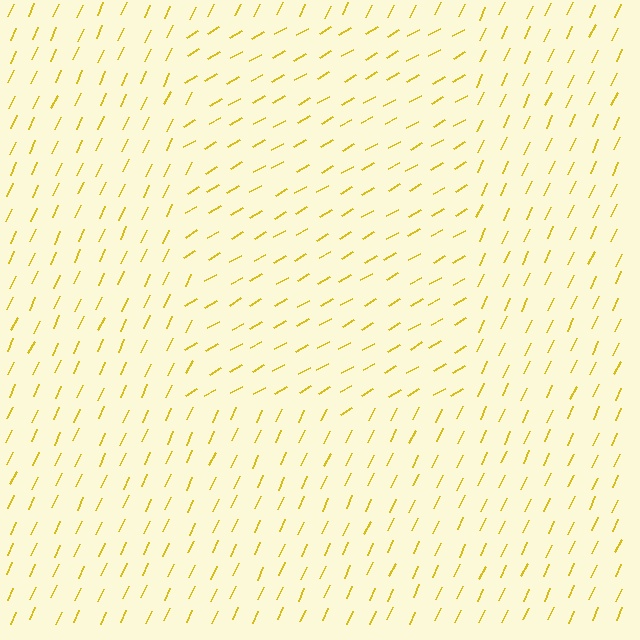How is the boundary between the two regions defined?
The boundary is defined purely by a change in line orientation (approximately 35 degrees difference). All lines are the same color and thickness.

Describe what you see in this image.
The image is filled with small yellow line segments. A rectangle region in the image has lines oriented differently from the surrounding lines, creating a visible texture boundary.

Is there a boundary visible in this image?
Yes, there is a texture boundary formed by a change in line orientation.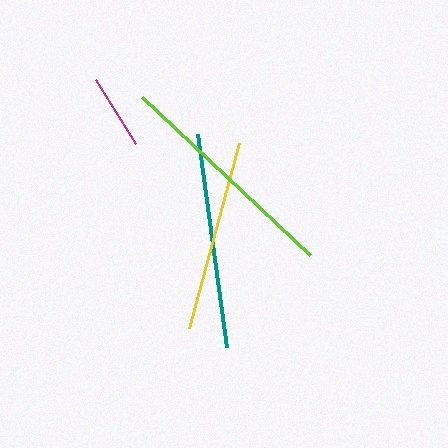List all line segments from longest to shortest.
From longest to shortest: lime, teal, yellow, magenta.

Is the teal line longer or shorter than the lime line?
The lime line is longer than the teal line.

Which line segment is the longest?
The lime line is the longest at approximately 231 pixels.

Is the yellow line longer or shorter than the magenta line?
The yellow line is longer than the magenta line.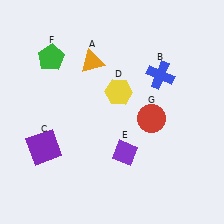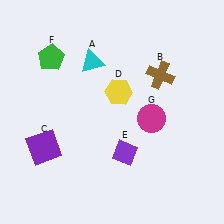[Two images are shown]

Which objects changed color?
A changed from orange to cyan. B changed from blue to brown. G changed from red to magenta.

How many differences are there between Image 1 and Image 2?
There are 3 differences between the two images.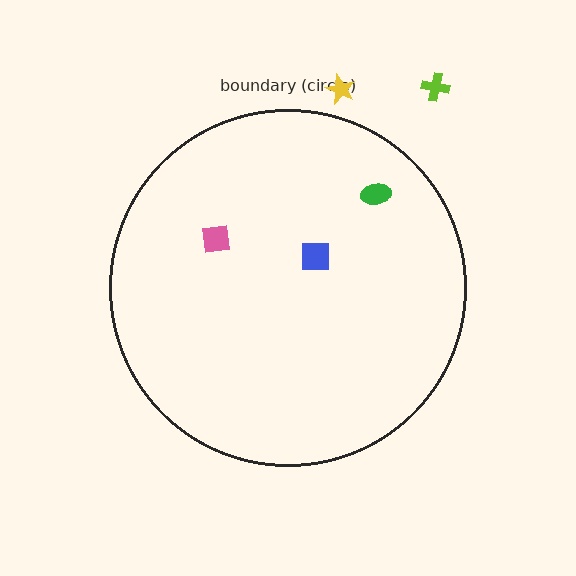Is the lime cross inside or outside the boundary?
Outside.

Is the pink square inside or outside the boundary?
Inside.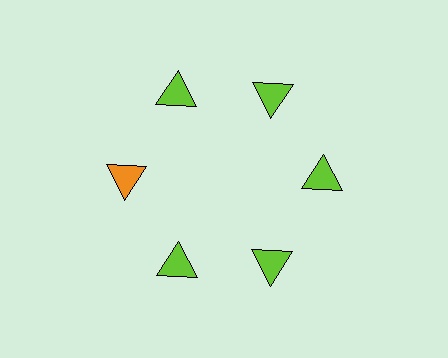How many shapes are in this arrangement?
There are 6 shapes arranged in a ring pattern.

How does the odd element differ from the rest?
It has a different color: orange instead of lime.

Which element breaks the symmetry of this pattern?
The orange triangle at roughly the 9 o'clock position breaks the symmetry. All other shapes are lime triangles.